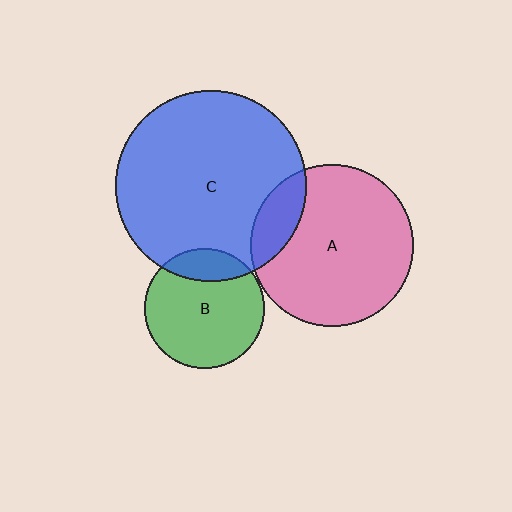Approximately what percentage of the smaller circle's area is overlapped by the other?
Approximately 15%.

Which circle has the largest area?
Circle C (blue).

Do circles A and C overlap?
Yes.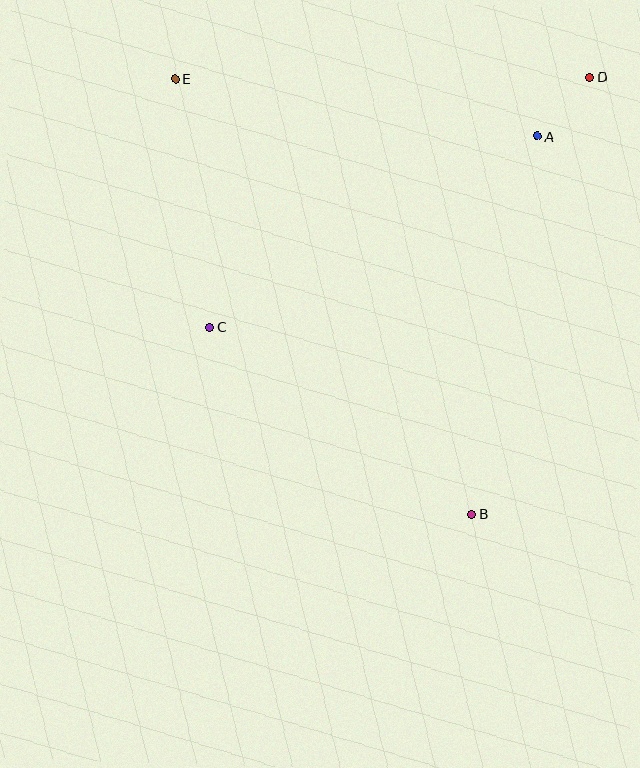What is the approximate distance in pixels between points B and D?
The distance between B and D is approximately 452 pixels.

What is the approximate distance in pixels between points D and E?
The distance between D and E is approximately 415 pixels.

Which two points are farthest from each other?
Points B and E are farthest from each other.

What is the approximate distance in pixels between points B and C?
The distance between B and C is approximately 322 pixels.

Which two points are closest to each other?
Points A and D are closest to each other.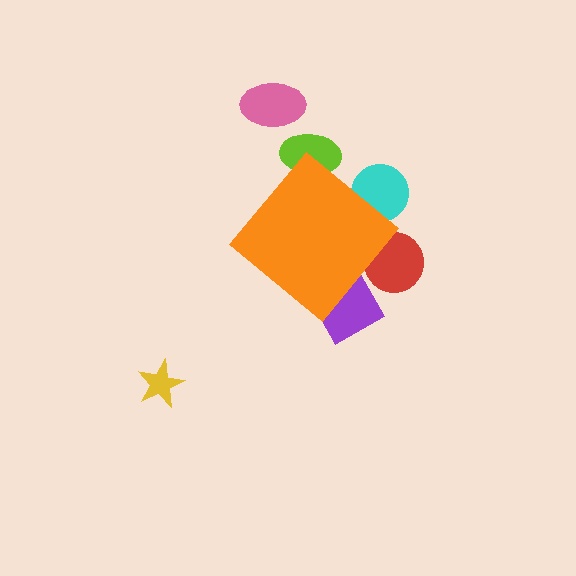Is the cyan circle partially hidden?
Yes, the cyan circle is partially hidden behind the orange diamond.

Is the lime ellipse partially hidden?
Yes, the lime ellipse is partially hidden behind the orange diamond.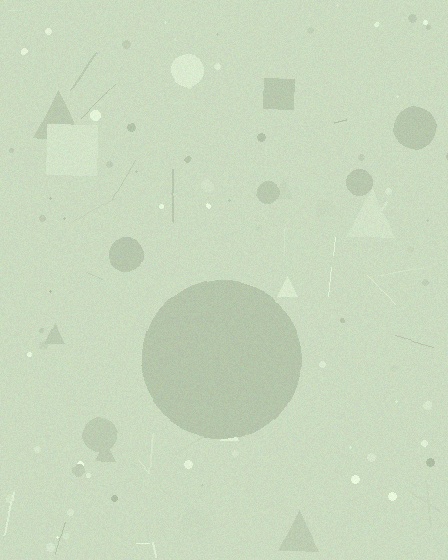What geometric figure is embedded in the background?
A circle is embedded in the background.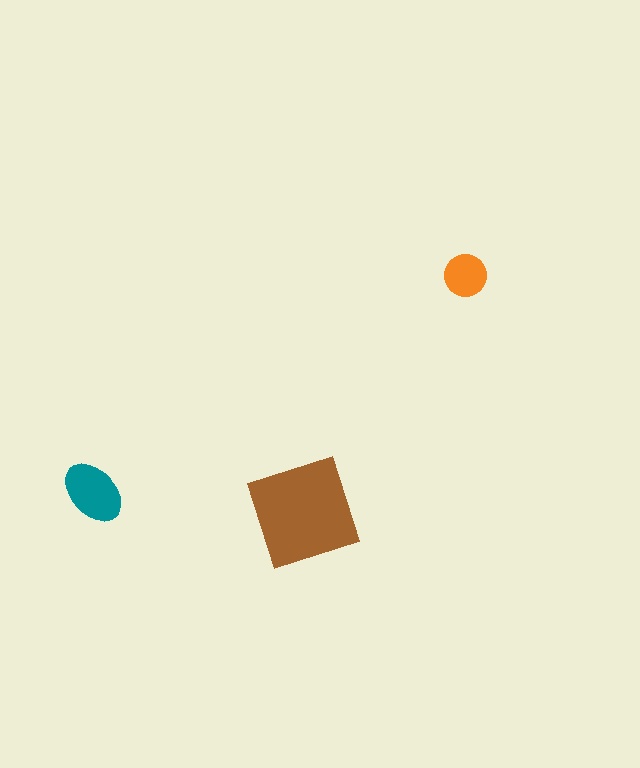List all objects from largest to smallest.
The brown square, the teal ellipse, the orange circle.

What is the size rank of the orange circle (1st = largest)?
3rd.